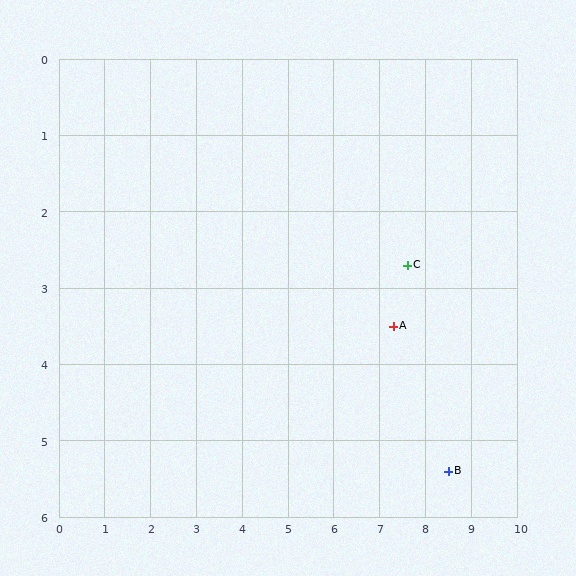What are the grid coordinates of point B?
Point B is at approximately (8.5, 5.4).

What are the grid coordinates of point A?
Point A is at approximately (7.3, 3.5).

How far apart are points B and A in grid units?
Points B and A are about 2.2 grid units apart.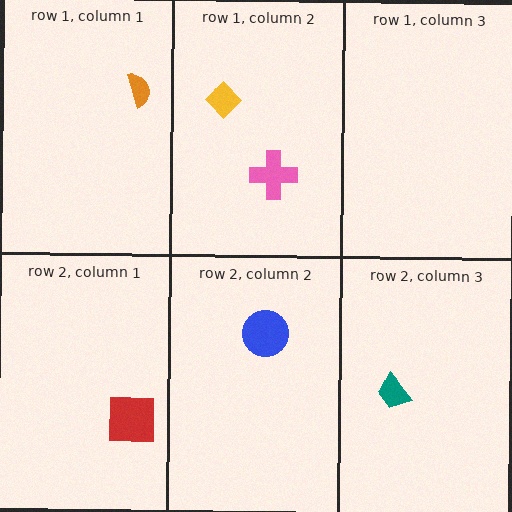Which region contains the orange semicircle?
The row 1, column 1 region.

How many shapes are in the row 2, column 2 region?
1.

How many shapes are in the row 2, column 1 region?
1.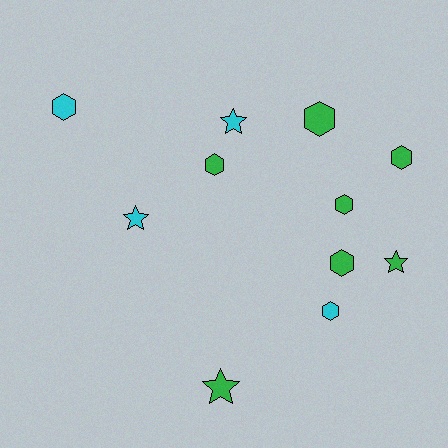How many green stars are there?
There are 2 green stars.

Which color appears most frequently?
Green, with 7 objects.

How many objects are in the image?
There are 11 objects.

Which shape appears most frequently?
Hexagon, with 7 objects.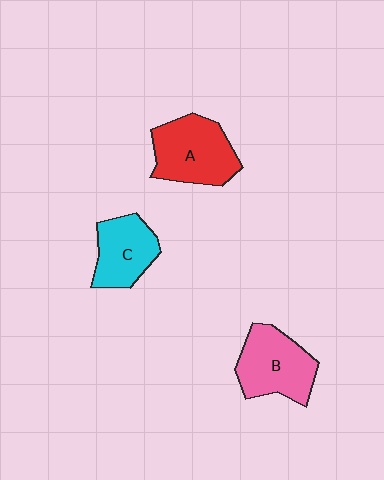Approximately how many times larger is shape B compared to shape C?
Approximately 1.2 times.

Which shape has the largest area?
Shape A (red).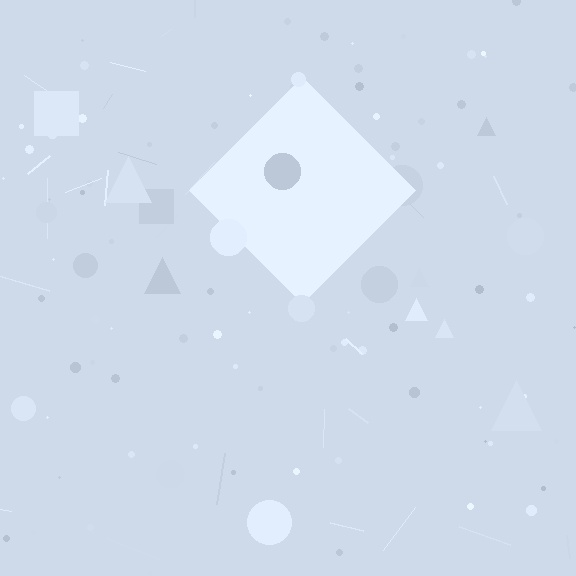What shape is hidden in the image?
A diamond is hidden in the image.